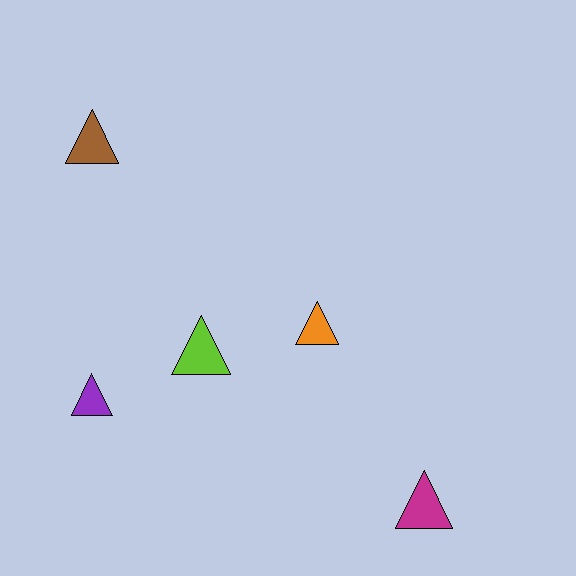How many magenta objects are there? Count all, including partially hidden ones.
There is 1 magenta object.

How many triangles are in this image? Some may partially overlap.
There are 5 triangles.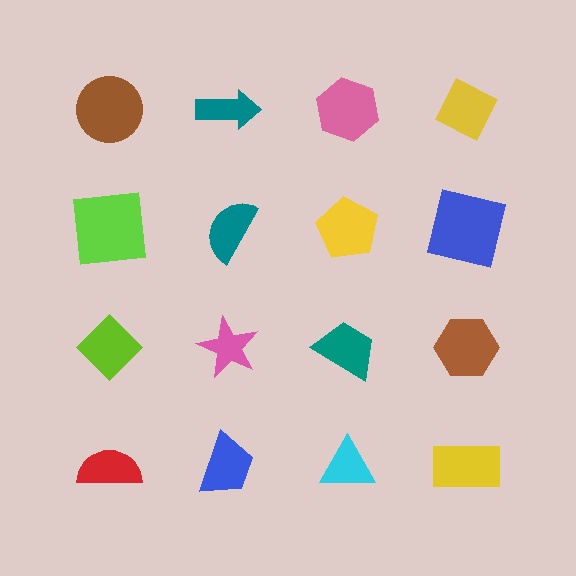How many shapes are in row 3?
4 shapes.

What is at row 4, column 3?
A cyan triangle.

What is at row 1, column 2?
A teal arrow.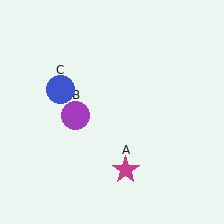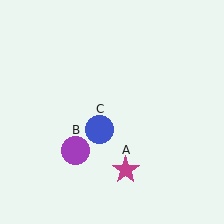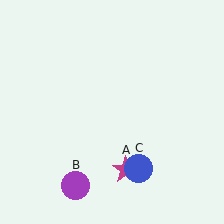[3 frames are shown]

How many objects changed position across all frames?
2 objects changed position: purple circle (object B), blue circle (object C).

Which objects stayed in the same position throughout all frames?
Magenta star (object A) remained stationary.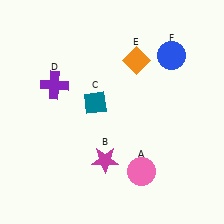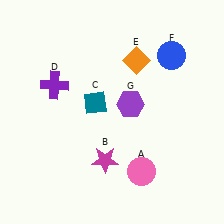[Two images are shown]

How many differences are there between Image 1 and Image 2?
There is 1 difference between the two images.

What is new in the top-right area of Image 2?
A purple hexagon (G) was added in the top-right area of Image 2.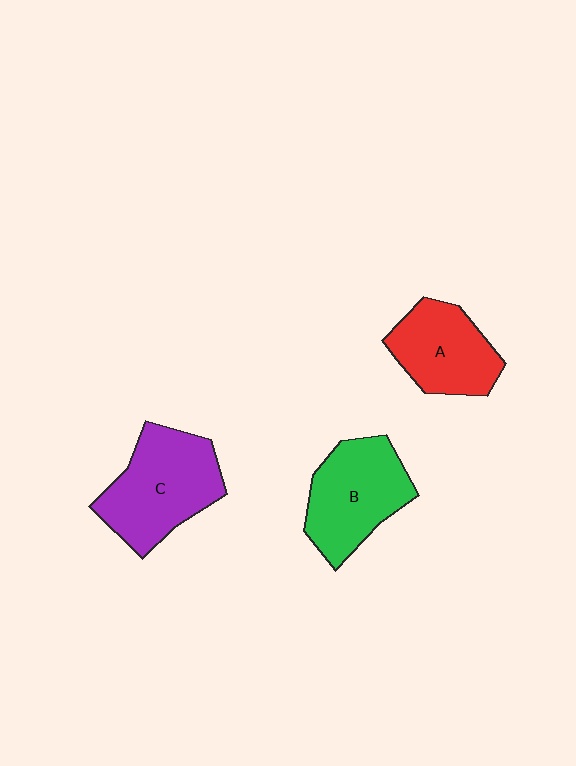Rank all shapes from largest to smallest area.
From largest to smallest: C (purple), B (green), A (red).